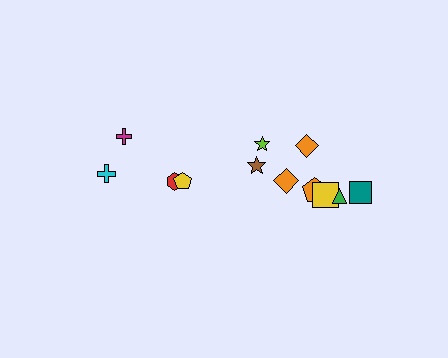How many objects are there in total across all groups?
There are 12 objects.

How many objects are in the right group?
There are 8 objects.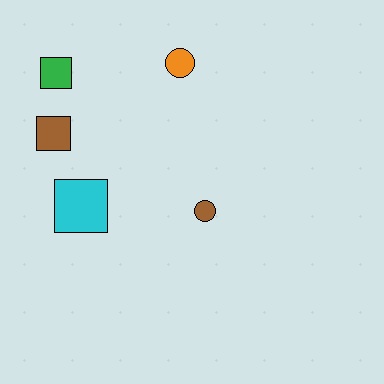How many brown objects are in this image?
There are 2 brown objects.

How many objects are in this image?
There are 5 objects.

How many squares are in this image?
There are 3 squares.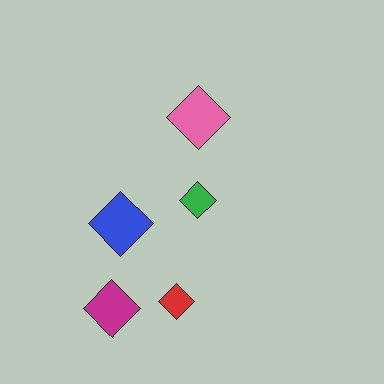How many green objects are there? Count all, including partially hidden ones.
There is 1 green object.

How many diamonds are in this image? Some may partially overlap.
There are 5 diamonds.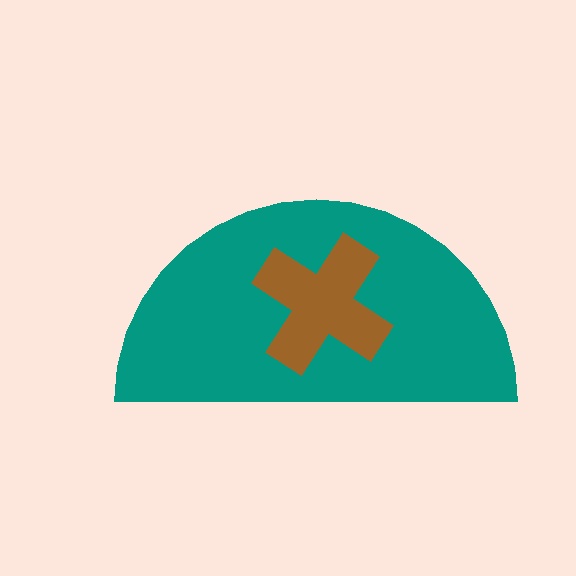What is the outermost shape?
The teal semicircle.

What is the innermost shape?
The brown cross.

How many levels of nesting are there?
2.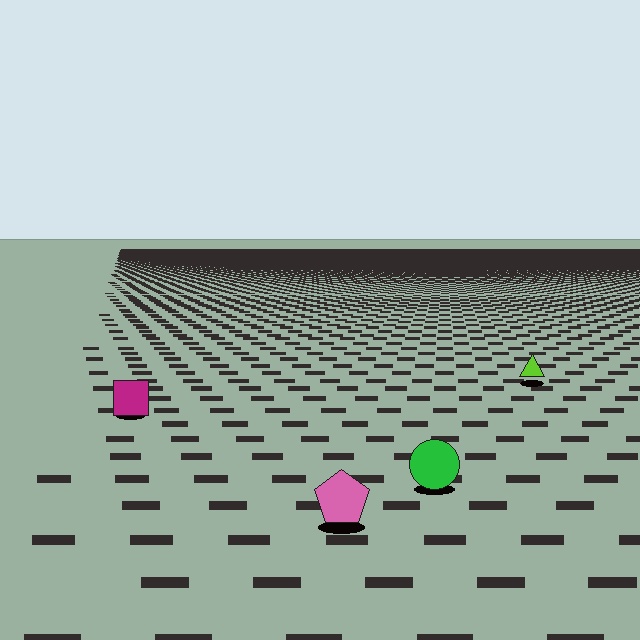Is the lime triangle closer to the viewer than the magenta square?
No. The magenta square is closer — you can tell from the texture gradient: the ground texture is coarser near it.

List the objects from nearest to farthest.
From nearest to farthest: the pink pentagon, the green circle, the magenta square, the lime triangle.